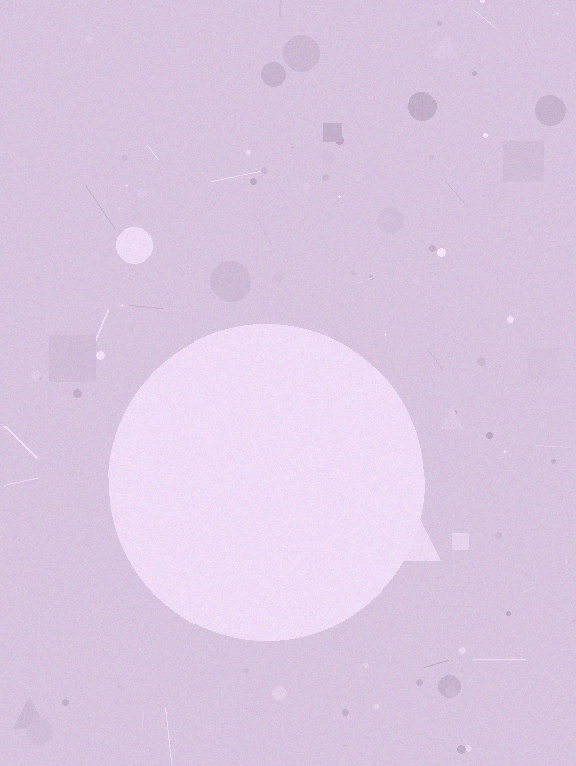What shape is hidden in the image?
A circle is hidden in the image.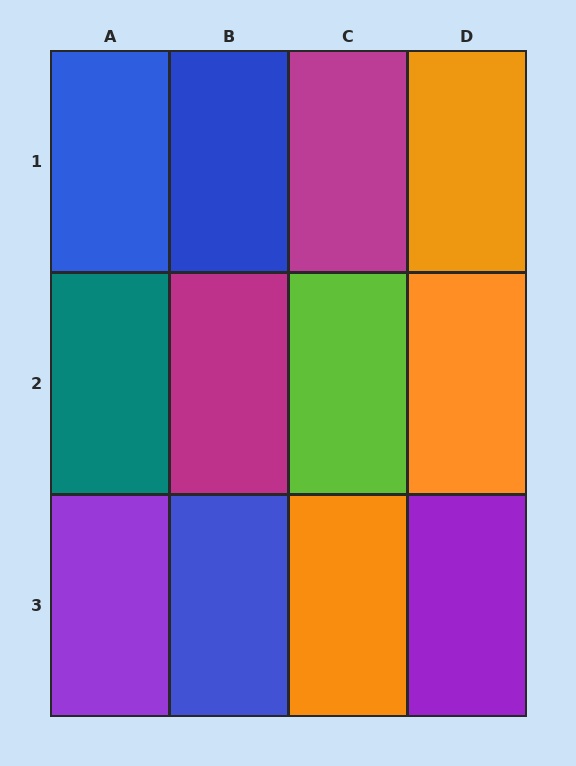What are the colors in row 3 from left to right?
Purple, blue, orange, purple.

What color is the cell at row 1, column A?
Blue.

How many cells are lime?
1 cell is lime.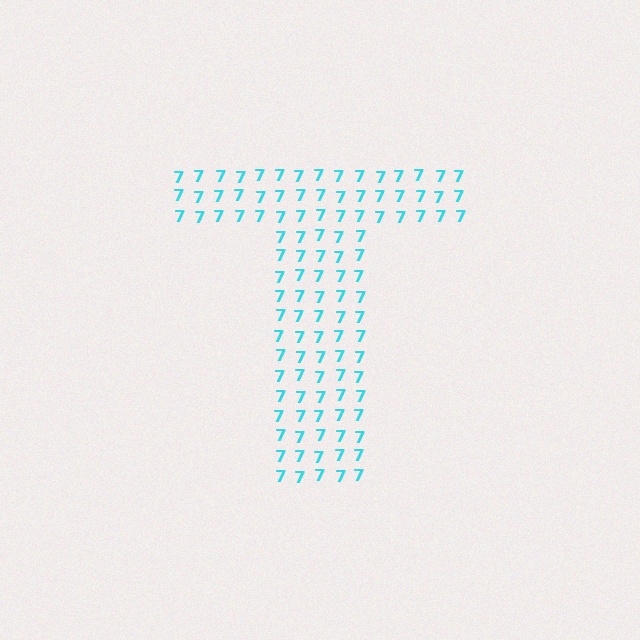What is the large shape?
The large shape is the letter T.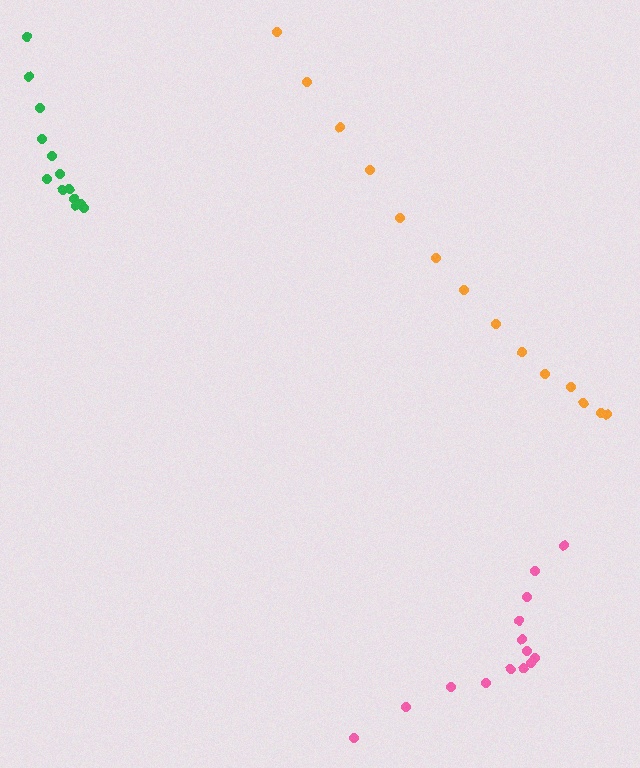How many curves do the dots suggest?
There are 3 distinct paths.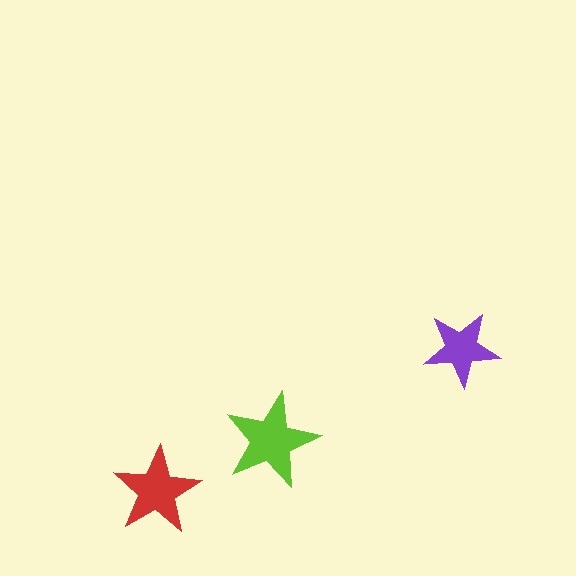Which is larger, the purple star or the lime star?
The lime one.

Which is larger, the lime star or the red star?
The lime one.